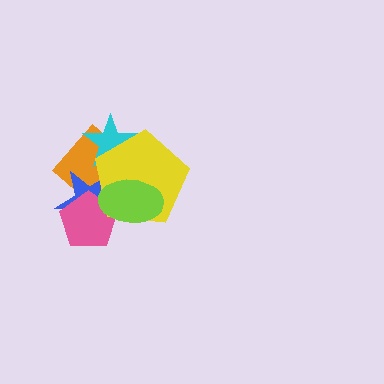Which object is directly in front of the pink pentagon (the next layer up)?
The yellow pentagon is directly in front of the pink pentagon.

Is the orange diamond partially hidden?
Yes, it is partially covered by another shape.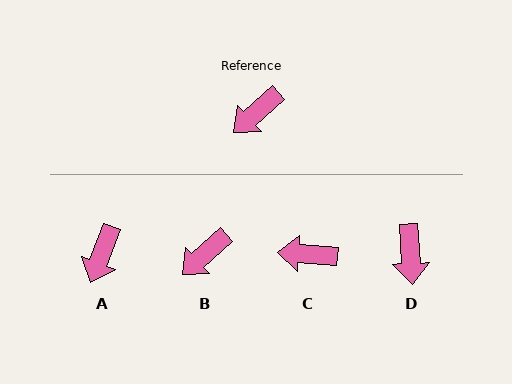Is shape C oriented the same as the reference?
No, it is off by about 46 degrees.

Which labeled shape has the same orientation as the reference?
B.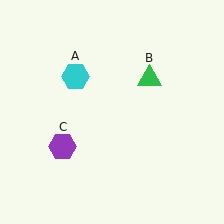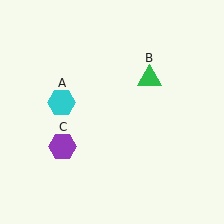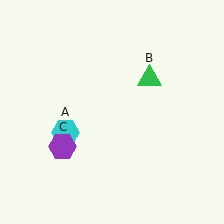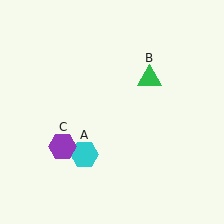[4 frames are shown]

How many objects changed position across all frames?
1 object changed position: cyan hexagon (object A).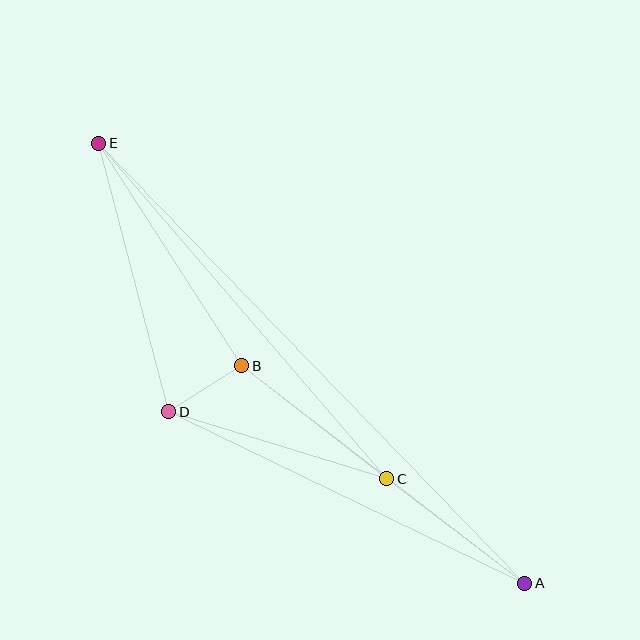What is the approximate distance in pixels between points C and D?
The distance between C and D is approximately 228 pixels.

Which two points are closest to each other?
Points B and D are closest to each other.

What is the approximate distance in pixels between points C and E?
The distance between C and E is approximately 443 pixels.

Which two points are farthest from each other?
Points A and E are farthest from each other.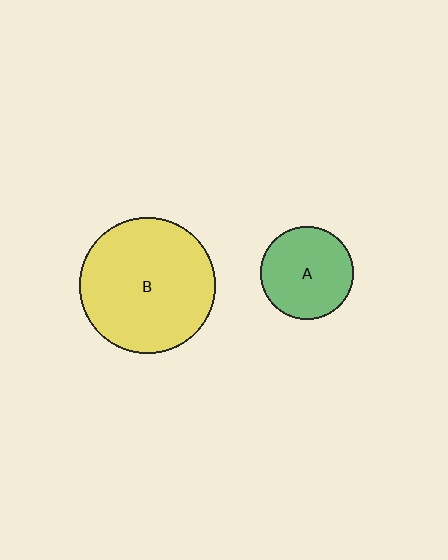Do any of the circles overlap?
No, none of the circles overlap.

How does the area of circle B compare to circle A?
Approximately 2.1 times.